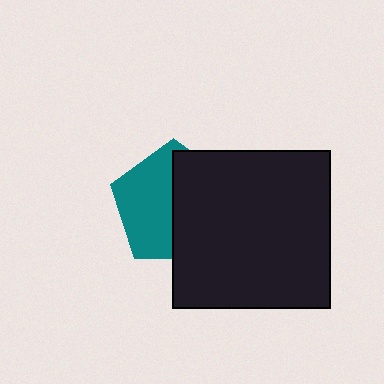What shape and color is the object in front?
The object in front is a black square.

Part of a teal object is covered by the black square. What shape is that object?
It is a pentagon.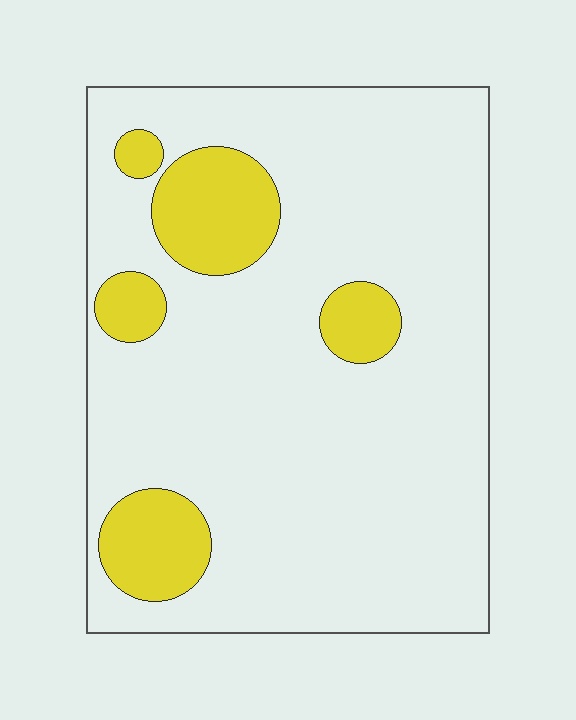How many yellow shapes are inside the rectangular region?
5.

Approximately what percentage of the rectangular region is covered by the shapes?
Approximately 15%.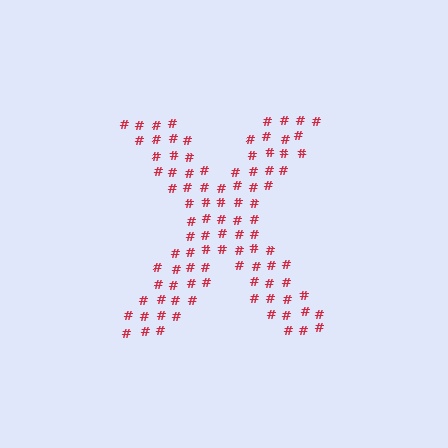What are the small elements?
The small elements are hash symbols.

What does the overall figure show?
The overall figure shows the letter X.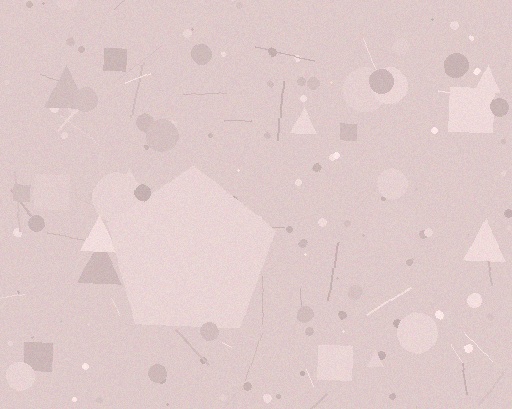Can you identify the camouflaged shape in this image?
The camouflaged shape is a pentagon.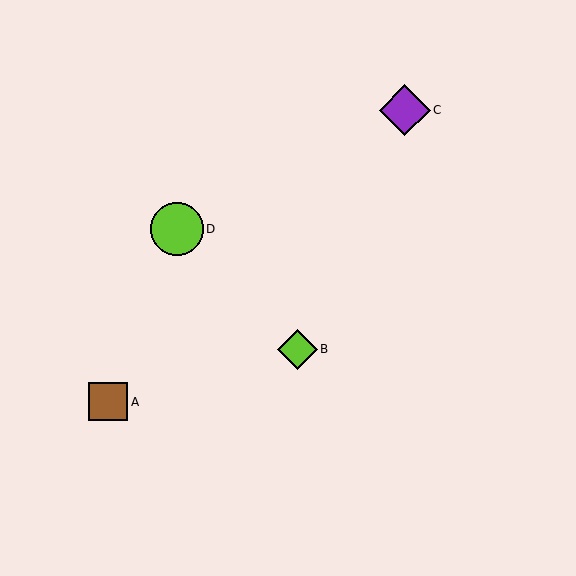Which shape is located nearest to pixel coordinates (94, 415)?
The brown square (labeled A) at (108, 402) is nearest to that location.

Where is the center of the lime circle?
The center of the lime circle is at (177, 229).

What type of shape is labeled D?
Shape D is a lime circle.